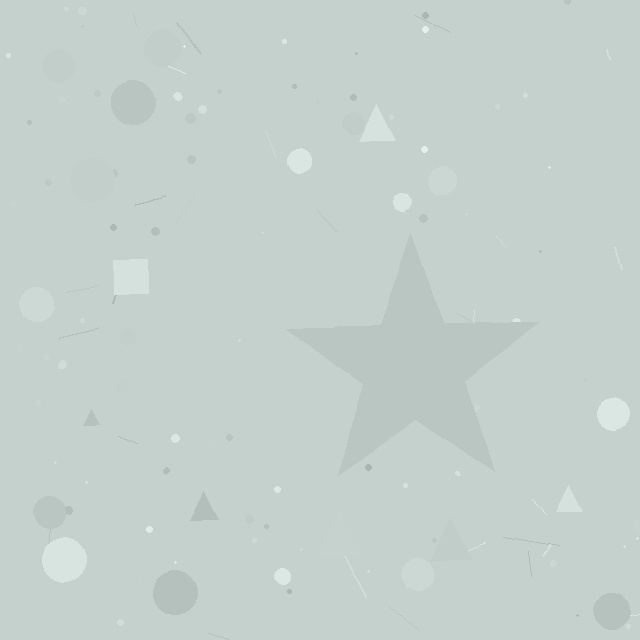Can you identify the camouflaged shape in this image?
The camouflaged shape is a star.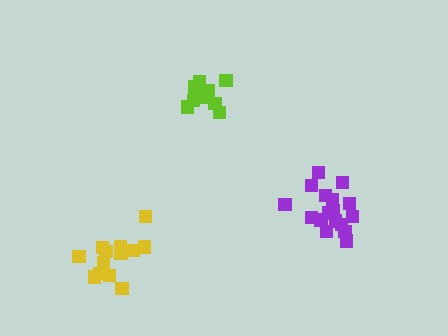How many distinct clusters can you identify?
There are 3 distinct clusters.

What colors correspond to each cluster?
The clusters are colored: purple, lime, yellow.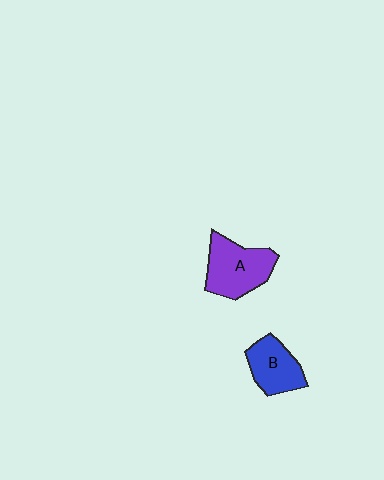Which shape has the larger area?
Shape A (purple).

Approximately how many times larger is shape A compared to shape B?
Approximately 1.4 times.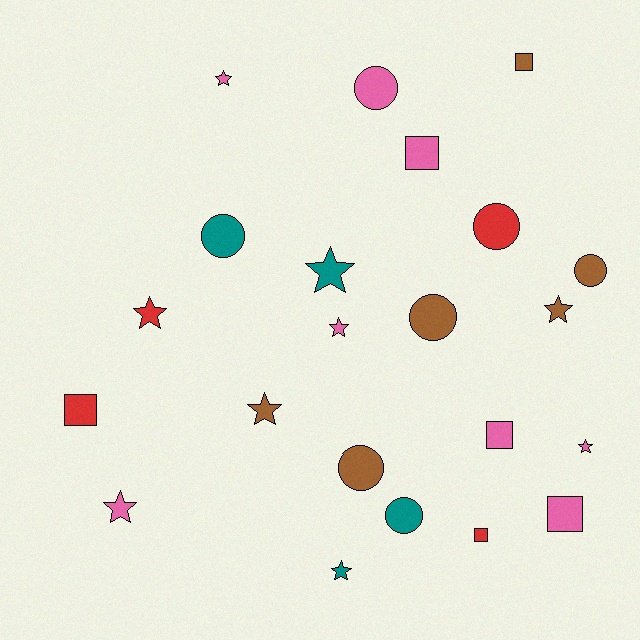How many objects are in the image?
There are 22 objects.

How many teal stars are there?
There are 2 teal stars.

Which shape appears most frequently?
Star, with 9 objects.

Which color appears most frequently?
Pink, with 8 objects.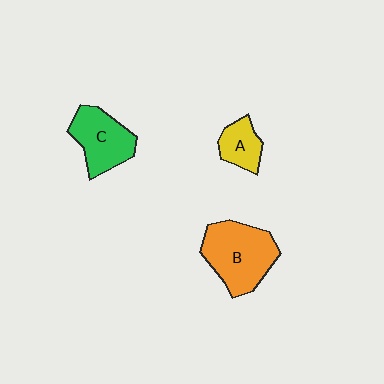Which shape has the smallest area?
Shape A (yellow).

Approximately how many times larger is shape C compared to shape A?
Approximately 1.7 times.